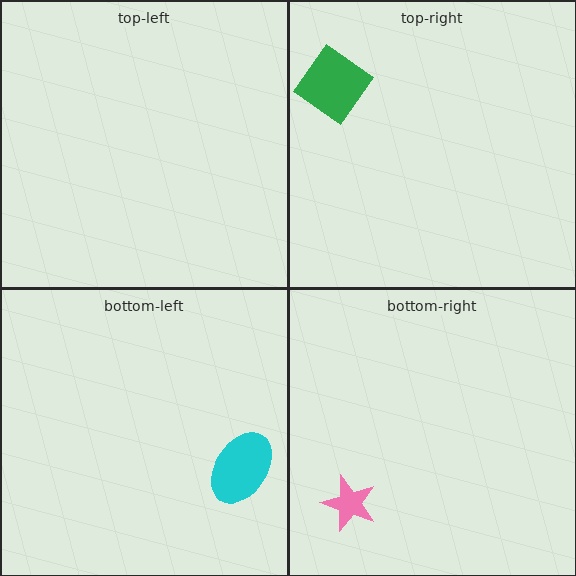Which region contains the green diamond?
The top-right region.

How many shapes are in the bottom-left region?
1.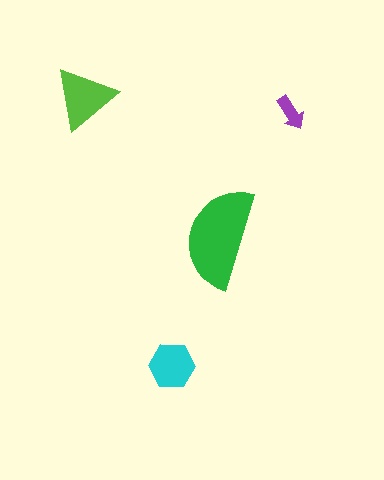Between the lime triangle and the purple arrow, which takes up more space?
The lime triangle.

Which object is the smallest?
The purple arrow.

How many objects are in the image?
There are 4 objects in the image.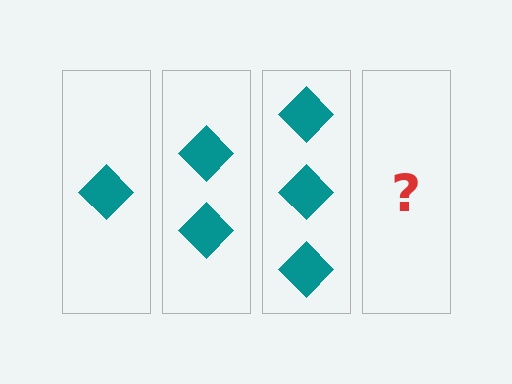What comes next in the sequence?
The next element should be 4 diamonds.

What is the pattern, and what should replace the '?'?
The pattern is that each step adds one more diamond. The '?' should be 4 diamonds.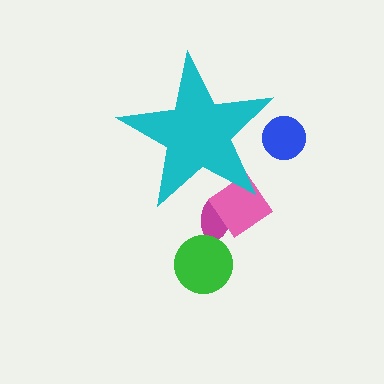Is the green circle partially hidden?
No, the green circle is fully visible.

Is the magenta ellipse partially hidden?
Yes, the magenta ellipse is partially hidden behind the cyan star.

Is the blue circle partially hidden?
Yes, the blue circle is partially hidden behind the cyan star.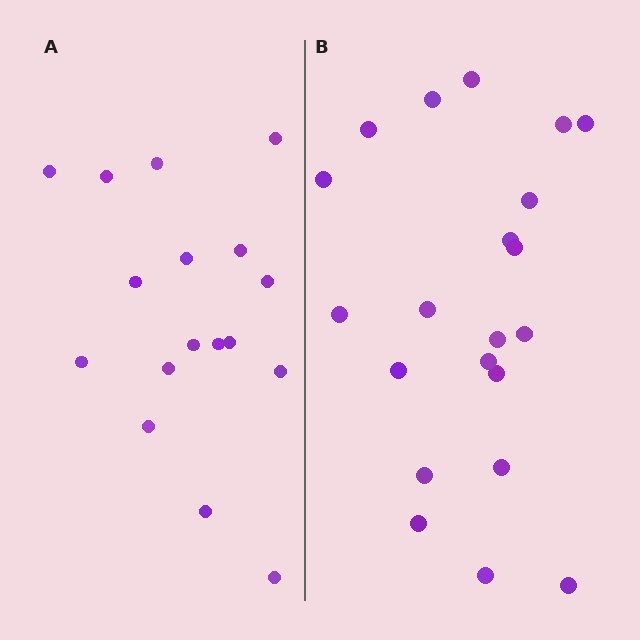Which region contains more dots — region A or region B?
Region B (the right region) has more dots.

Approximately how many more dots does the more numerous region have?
Region B has about 4 more dots than region A.